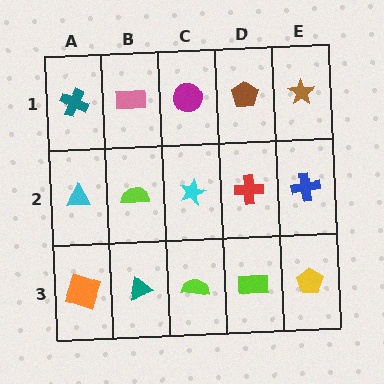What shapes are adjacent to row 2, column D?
A brown pentagon (row 1, column D), a lime rectangle (row 3, column D), a cyan star (row 2, column C), a blue cross (row 2, column E).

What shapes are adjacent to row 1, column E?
A blue cross (row 2, column E), a brown pentagon (row 1, column D).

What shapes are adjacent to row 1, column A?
A cyan triangle (row 2, column A), a pink rectangle (row 1, column B).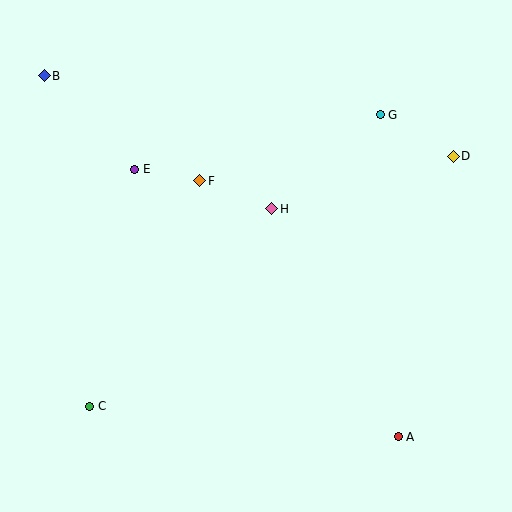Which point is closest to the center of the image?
Point H at (272, 209) is closest to the center.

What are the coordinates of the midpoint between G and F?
The midpoint between G and F is at (290, 148).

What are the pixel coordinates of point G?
Point G is at (380, 115).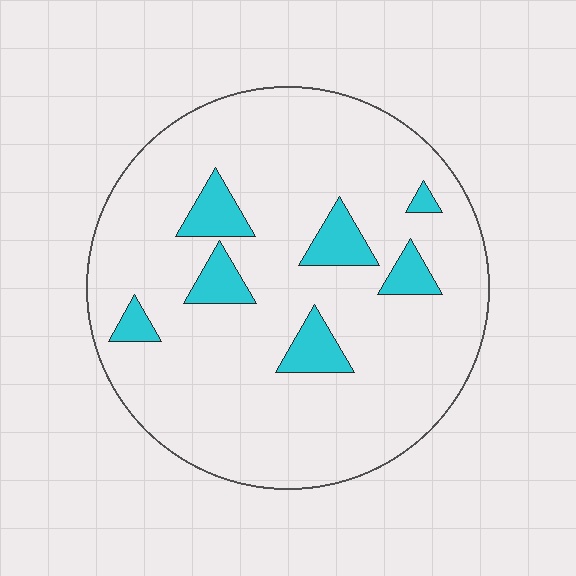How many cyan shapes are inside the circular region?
7.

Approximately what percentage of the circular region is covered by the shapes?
Approximately 10%.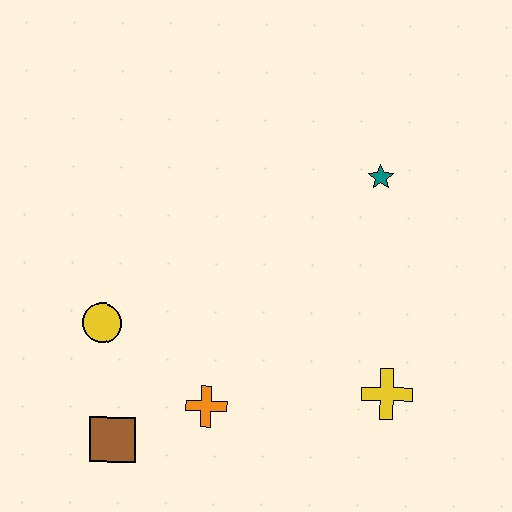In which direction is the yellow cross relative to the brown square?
The yellow cross is to the right of the brown square.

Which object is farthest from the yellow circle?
The teal star is farthest from the yellow circle.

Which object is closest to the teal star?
The yellow cross is closest to the teal star.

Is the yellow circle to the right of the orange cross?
No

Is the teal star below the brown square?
No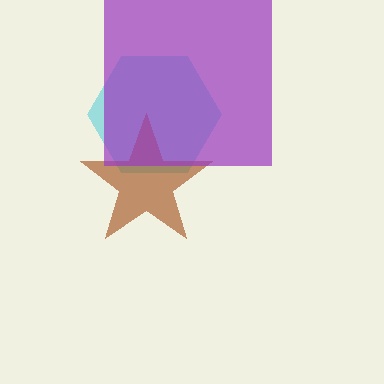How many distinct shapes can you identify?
There are 3 distinct shapes: a cyan hexagon, a brown star, a purple square.